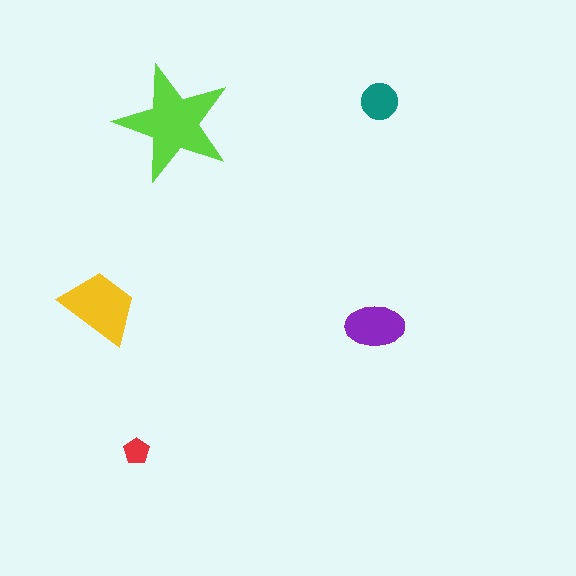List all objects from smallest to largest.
The red pentagon, the teal circle, the purple ellipse, the yellow trapezoid, the lime star.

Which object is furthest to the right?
The teal circle is rightmost.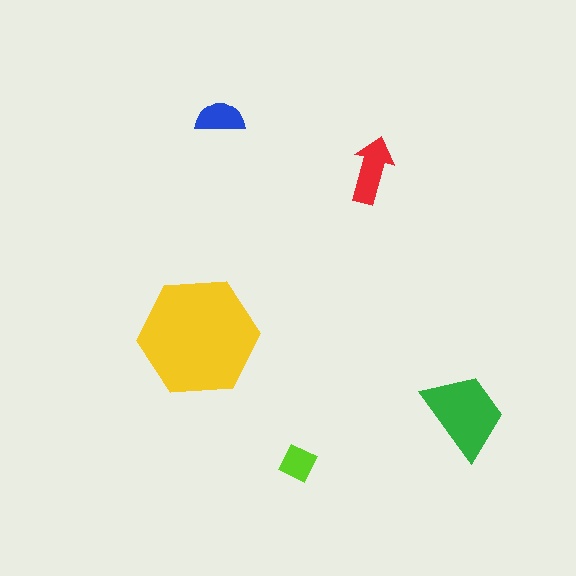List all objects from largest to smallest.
The yellow hexagon, the green trapezoid, the red arrow, the blue semicircle, the lime square.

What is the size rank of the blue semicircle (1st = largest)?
4th.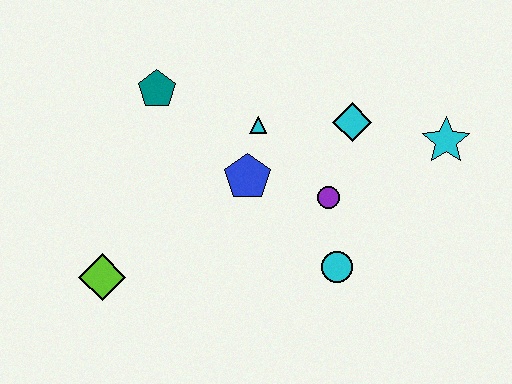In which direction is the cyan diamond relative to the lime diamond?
The cyan diamond is to the right of the lime diamond.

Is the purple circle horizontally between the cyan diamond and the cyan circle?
No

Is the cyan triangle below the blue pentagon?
No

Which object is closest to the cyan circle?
The purple circle is closest to the cyan circle.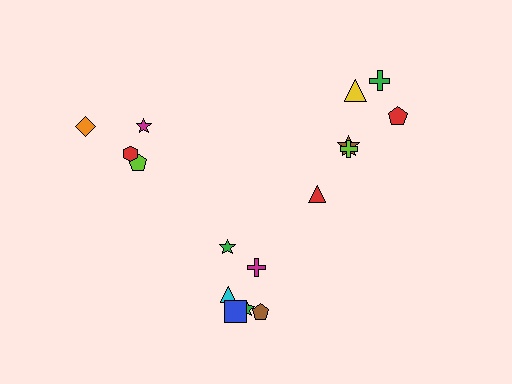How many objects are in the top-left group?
There are 4 objects.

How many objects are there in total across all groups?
There are 16 objects.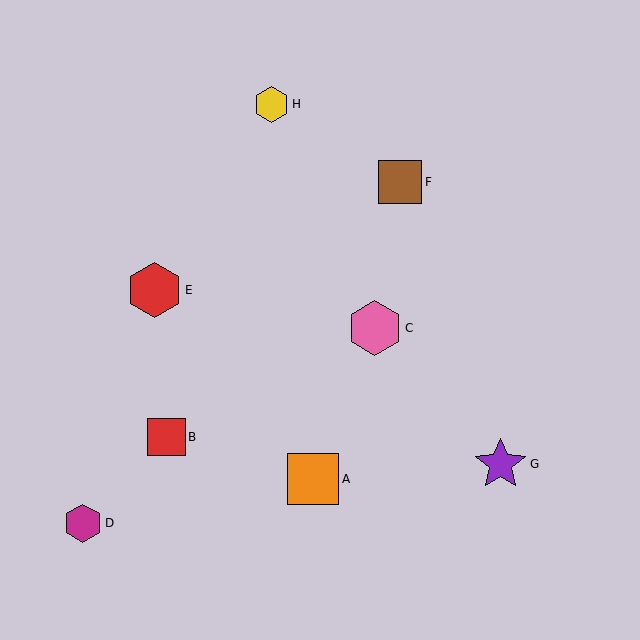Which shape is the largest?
The red hexagon (labeled E) is the largest.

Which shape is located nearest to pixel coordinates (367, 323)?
The pink hexagon (labeled C) at (375, 328) is nearest to that location.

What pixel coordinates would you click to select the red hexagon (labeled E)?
Click at (155, 290) to select the red hexagon E.